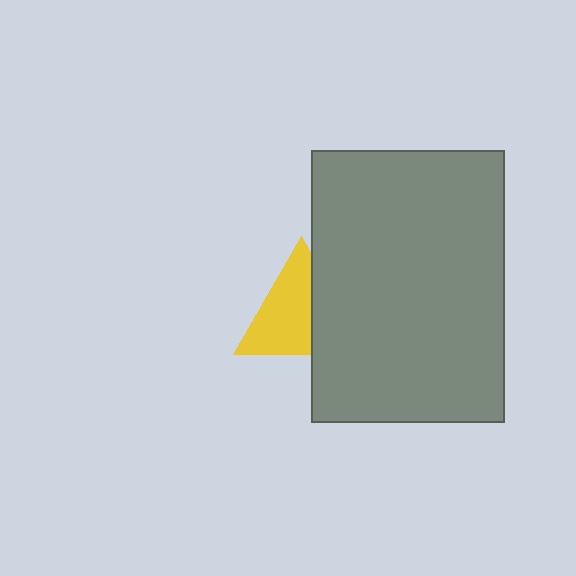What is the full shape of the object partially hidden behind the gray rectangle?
The partially hidden object is a yellow triangle.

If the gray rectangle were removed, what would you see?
You would see the complete yellow triangle.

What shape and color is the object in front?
The object in front is a gray rectangle.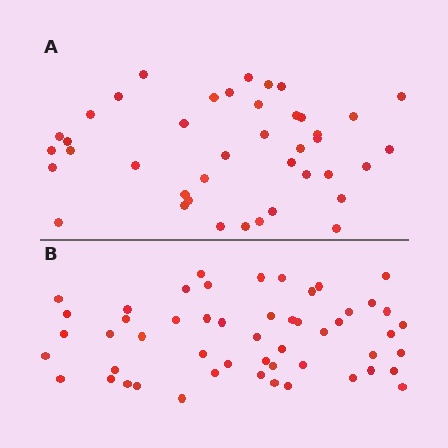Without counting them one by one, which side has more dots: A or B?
Region B (the bottom region) has more dots.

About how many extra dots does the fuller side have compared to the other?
Region B has roughly 12 or so more dots than region A.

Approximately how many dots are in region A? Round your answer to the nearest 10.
About 40 dots. (The exact count is 41, which rounds to 40.)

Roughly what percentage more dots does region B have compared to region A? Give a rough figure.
About 25% more.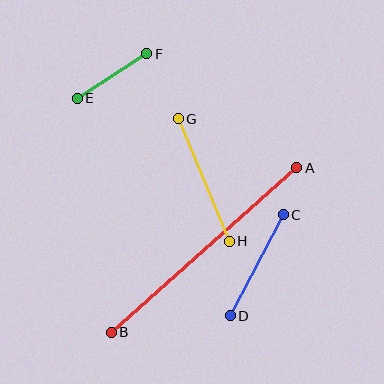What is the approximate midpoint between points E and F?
The midpoint is at approximately (112, 76) pixels.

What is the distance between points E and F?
The distance is approximately 83 pixels.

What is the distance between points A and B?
The distance is approximately 248 pixels.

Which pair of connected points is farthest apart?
Points A and B are farthest apart.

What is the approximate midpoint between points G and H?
The midpoint is at approximately (204, 180) pixels.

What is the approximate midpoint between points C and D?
The midpoint is at approximately (257, 265) pixels.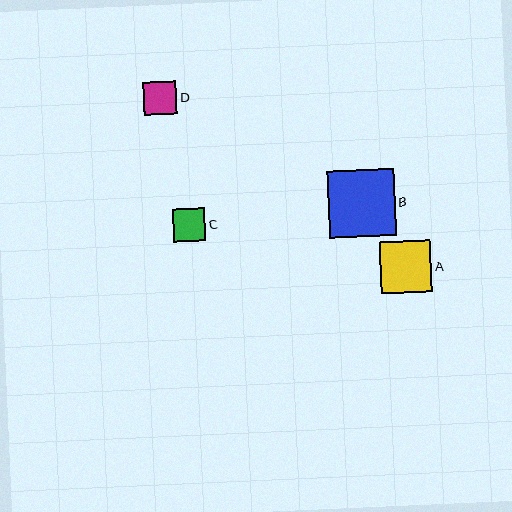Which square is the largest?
Square B is the largest with a size of approximately 67 pixels.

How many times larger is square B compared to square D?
Square B is approximately 2.0 times the size of square D.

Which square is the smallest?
Square C is the smallest with a size of approximately 33 pixels.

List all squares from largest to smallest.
From largest to smallest: B, A, D, C.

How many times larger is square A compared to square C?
Square A is approximately 1.6 times the size of square C.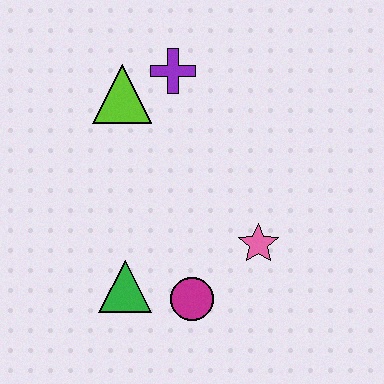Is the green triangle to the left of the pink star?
Yes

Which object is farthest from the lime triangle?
The magenta circle is farthest from the lime triangle.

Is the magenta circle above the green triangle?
No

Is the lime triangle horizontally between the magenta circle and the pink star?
No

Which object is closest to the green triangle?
The magenta circle is closest to the green triangle.